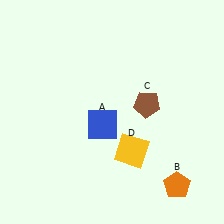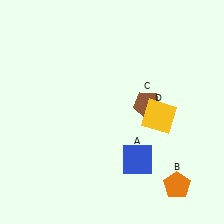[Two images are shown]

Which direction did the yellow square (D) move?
The yellow square (D) moved up.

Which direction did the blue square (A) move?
The blue square (A) moved right.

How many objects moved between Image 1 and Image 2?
2 objects moved between the two images.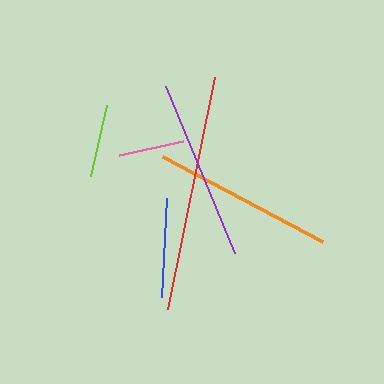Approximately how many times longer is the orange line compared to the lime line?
The orange line is approximately 2.5 times the length of the lime line.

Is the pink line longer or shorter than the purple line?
The purple line is longer than the pink line.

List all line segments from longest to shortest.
From longest to shortest: red, orange, purple, blue, lime, pink.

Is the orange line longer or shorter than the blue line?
The orange line is longer than the blue line.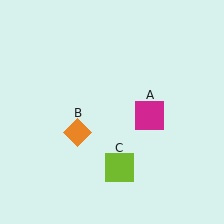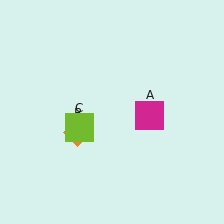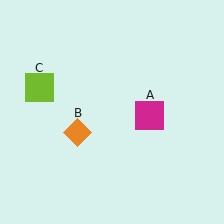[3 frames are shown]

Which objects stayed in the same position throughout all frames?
Magenta square (object A) and orange diamond (object B) remained stationary.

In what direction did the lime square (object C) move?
The lime square (object C) moved up and to the left.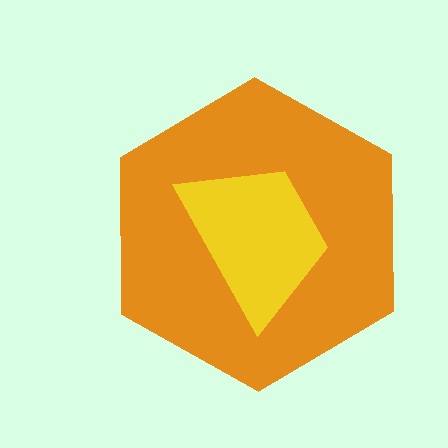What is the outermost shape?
The orange hexagon.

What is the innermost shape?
The yellow trapezoid.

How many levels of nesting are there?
2.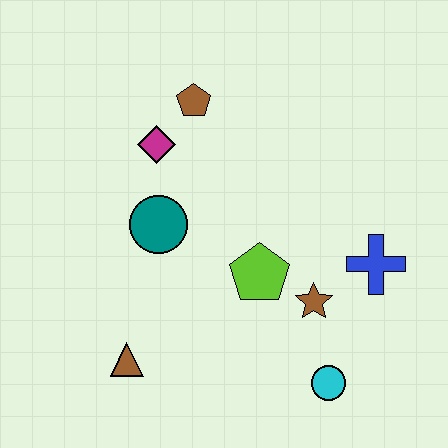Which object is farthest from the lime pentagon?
The brown pentagon is farthest from the lime pentagon.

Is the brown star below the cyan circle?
No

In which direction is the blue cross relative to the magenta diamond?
The blue cross is to the right of the magenta diamond.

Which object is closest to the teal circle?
The magenta diamond is closest to the teal circle.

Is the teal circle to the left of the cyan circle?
Yes